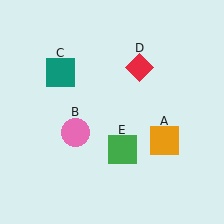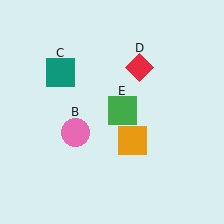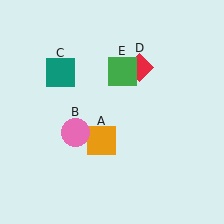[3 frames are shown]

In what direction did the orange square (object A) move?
The orange square (object A) moved left.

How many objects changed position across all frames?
2 objects changed position: orange square (object A), green square (object E).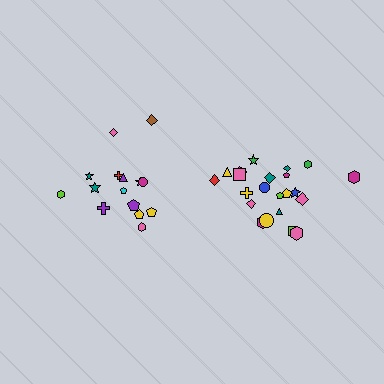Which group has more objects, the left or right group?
The right group.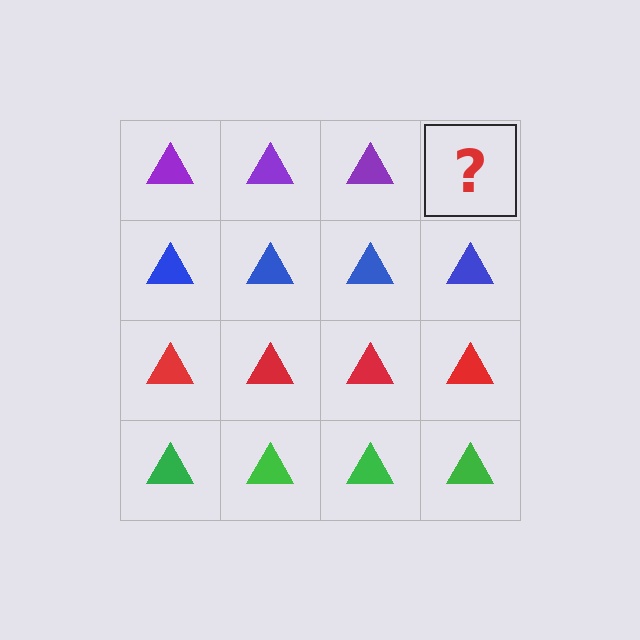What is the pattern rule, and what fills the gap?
The rule is that each row has a consistent color. The gap should be filled with a purple triangle.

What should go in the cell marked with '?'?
The missing cell should contain a purple triangle.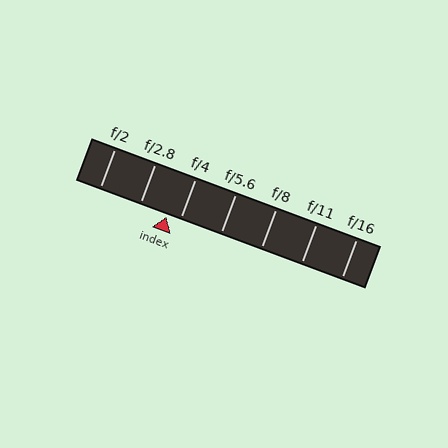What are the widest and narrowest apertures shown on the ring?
The widest aperture shown is f/2 and the narrowest is f/16.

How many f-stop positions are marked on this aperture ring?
There are 7 f-stop positions marked.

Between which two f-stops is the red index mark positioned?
The index mark is between f/2.8 and f/4.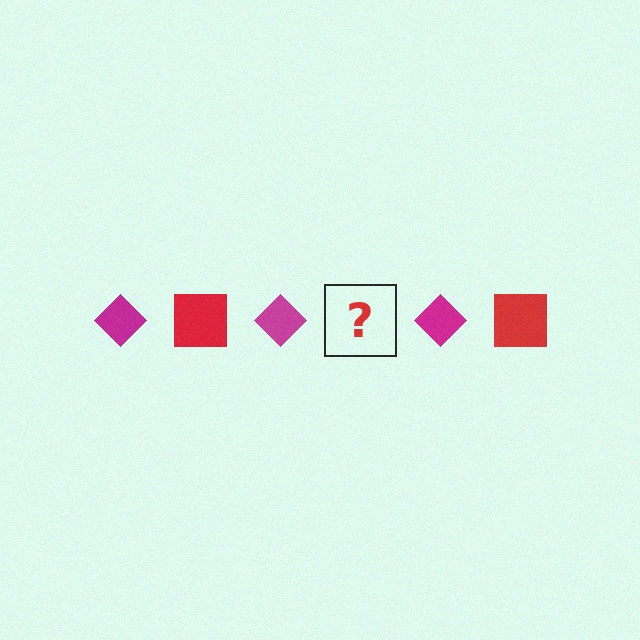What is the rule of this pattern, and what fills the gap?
The rule is that the pattern alternates between magenta diamond and red square. The gap should be filled with a red square.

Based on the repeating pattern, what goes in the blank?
The blank should be a red square.